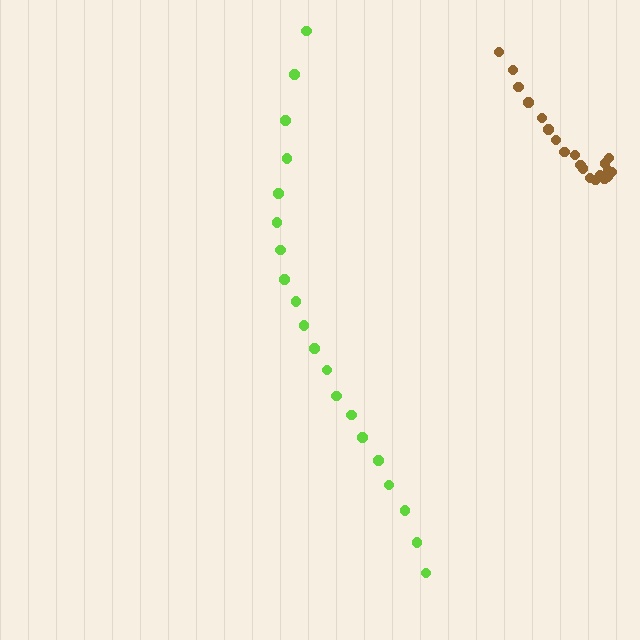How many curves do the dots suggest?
There are 2 distinct paths.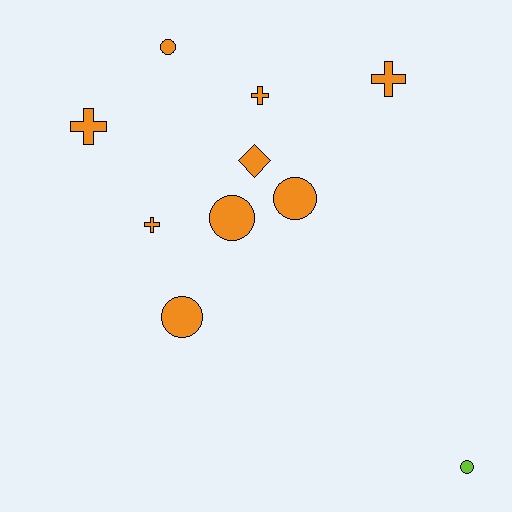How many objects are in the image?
There are 10 objects.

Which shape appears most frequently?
Circle, with 5 objects.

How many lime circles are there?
There is 1 lime circle.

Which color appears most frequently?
Orange, with 9 objects.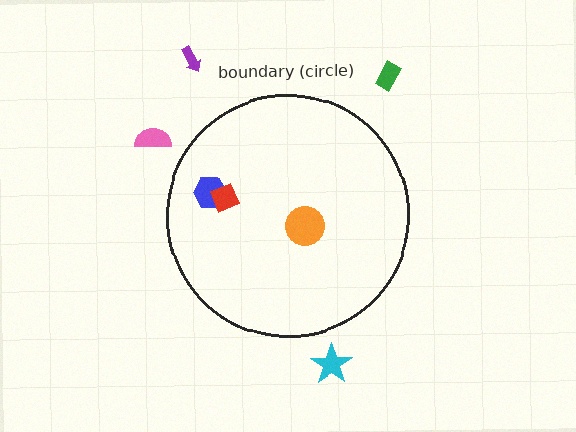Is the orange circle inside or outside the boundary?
Inside.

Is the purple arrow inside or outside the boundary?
Outside.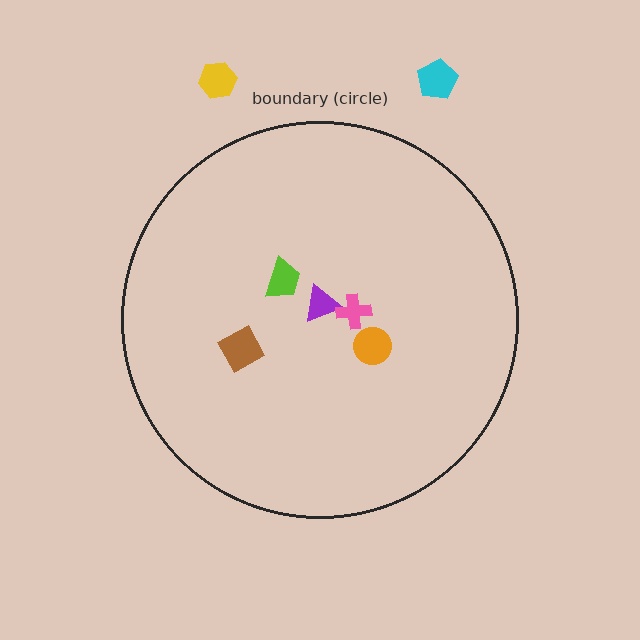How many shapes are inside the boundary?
5 inside, 2 outside.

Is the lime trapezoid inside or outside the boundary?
Inside.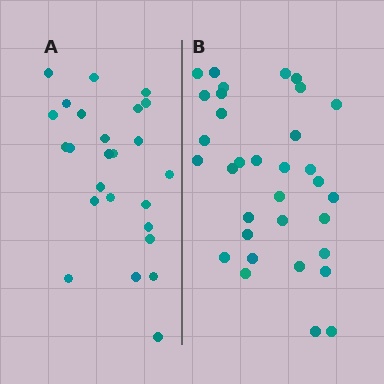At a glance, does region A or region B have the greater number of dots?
Region B (the right region) has more dots.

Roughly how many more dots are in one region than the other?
Region B has roughly 8 or so more dots than region A.